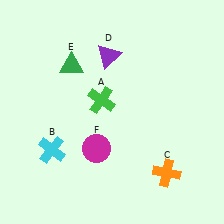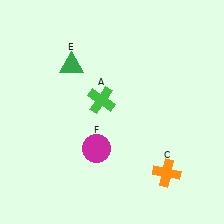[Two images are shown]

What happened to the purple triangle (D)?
The purple triangle (D) was removed in Image 2. It was in the top-left area of Image 1.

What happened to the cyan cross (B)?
The cyan cross (B) was removed in Image 2. It was in the bottom-left area of Image 1.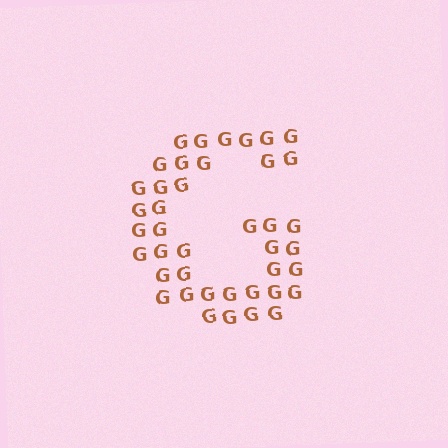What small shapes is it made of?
It is made of small letter G's.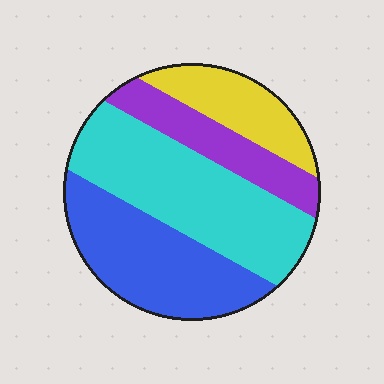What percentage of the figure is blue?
Blue takes up about one third (1/3) of the figure.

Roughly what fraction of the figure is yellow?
Yellow covers 16% of the figure.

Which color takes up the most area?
Cyan, at roughly 40%.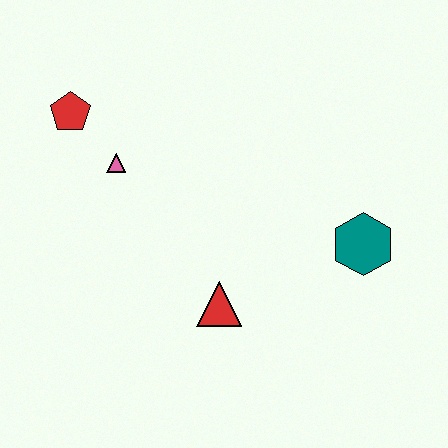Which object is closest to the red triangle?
The teal hexagon is closest to the red triangle.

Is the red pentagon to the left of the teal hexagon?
Yes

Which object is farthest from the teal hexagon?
The red pentagon is farthest from the teal hexagon.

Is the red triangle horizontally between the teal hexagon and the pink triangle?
Yes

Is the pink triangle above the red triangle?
Yes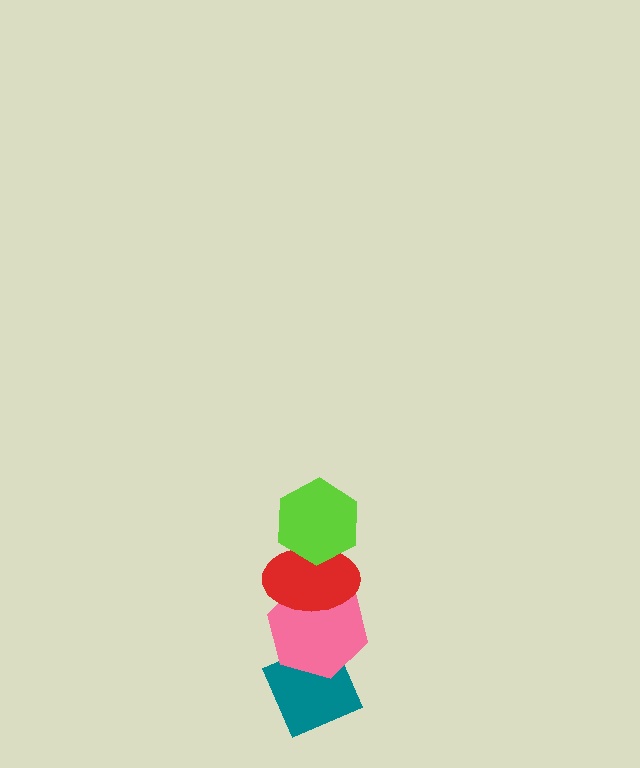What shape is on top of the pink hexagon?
The red ellipse is on top of the pink hexagon.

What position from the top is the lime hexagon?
The lime hexagon is 1st from the top.